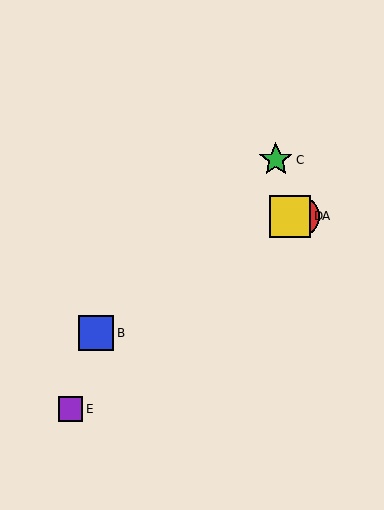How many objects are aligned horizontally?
2 objects (A, D) are aligned horizontally.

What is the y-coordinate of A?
Object A is at y≈216.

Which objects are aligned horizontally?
Objects A, D are aligned horizontally.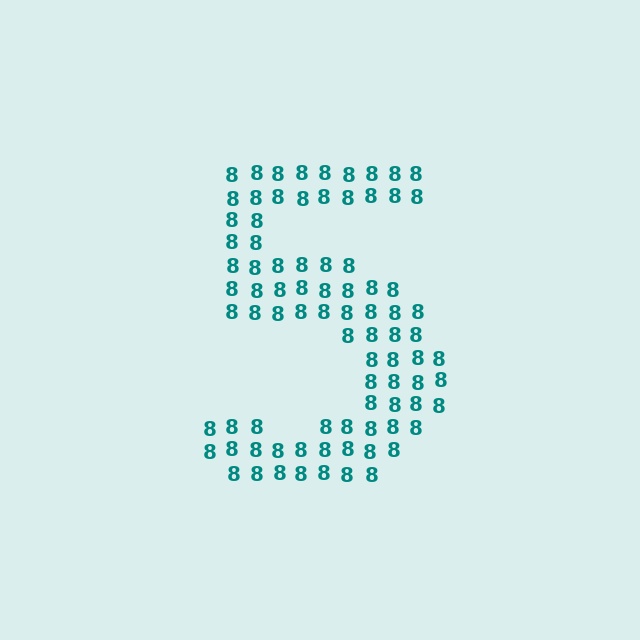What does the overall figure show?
The overall figure shows the digit 5.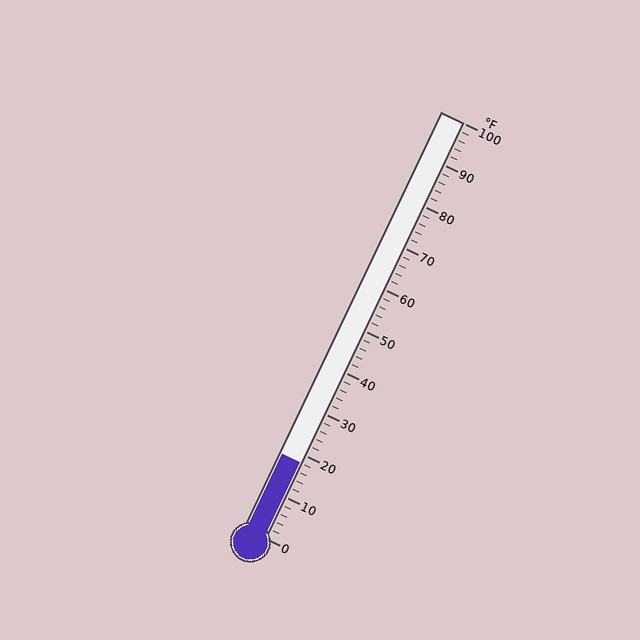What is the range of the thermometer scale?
The thermometer scale ranges from 0°F to 100°F.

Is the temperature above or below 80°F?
The temperature is below 80°F.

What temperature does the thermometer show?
The thermometer shows approximately 18°F.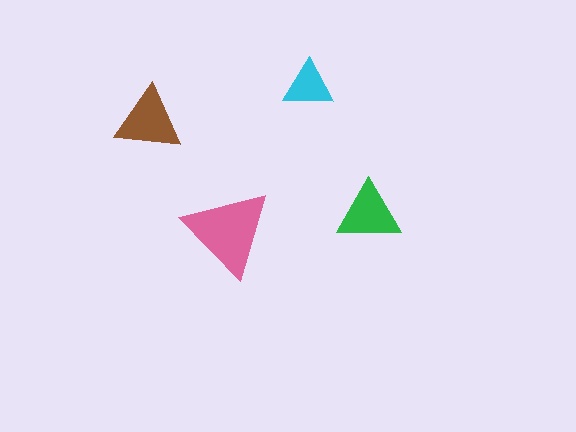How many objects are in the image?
There are 4 objects in the image.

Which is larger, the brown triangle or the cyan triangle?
The brown one.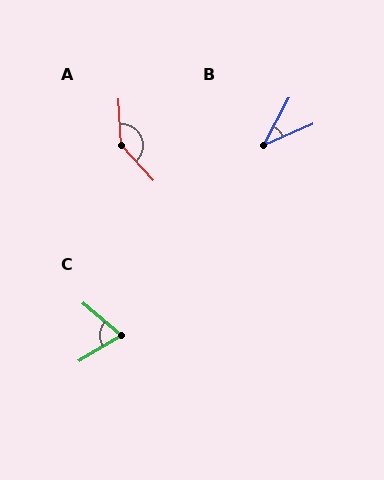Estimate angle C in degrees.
Approximately 71 degrees.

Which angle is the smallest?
B, at approximately 37 degrees.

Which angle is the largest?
A, at approximately 141 degrees.